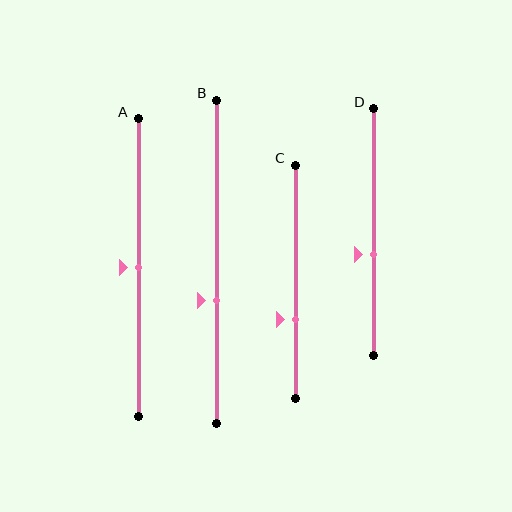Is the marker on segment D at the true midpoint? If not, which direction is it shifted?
No, the marker on segment D is shifted downward by about 9% of the segment length.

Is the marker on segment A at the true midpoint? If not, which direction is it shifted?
Yes, the marker on segment A is at the true midpoint.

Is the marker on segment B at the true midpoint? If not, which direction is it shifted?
No, the marker on segment B is shifted downward by about 12% of the segment length.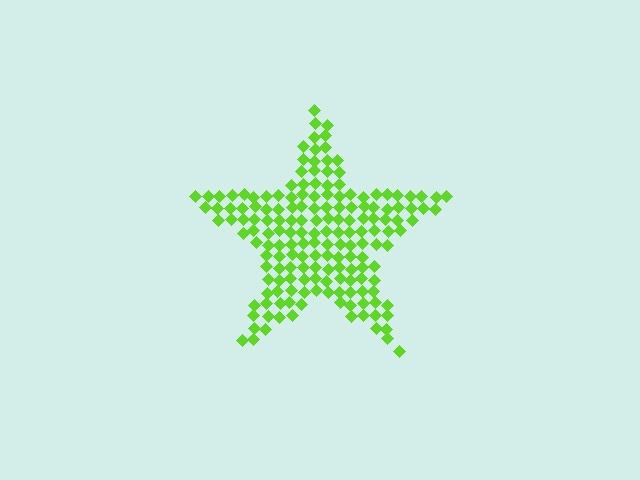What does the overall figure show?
The overall figure shows a star.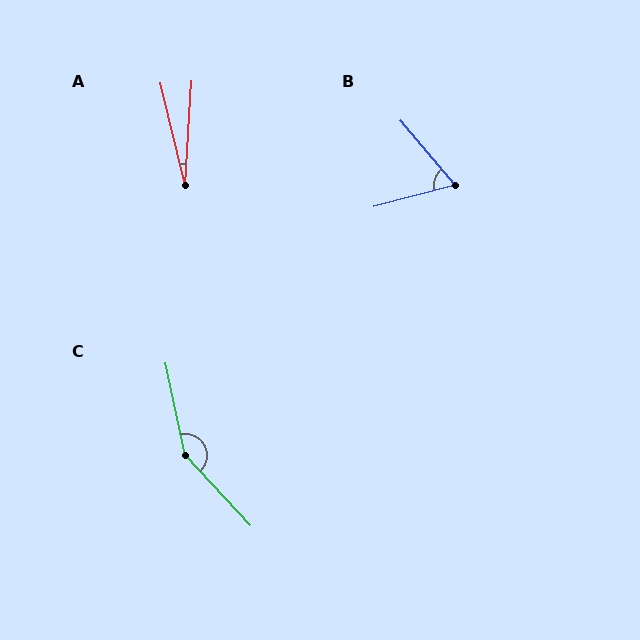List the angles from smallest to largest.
A (17°), B (65°), C (149°).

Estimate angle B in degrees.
Approximately 65 degrees.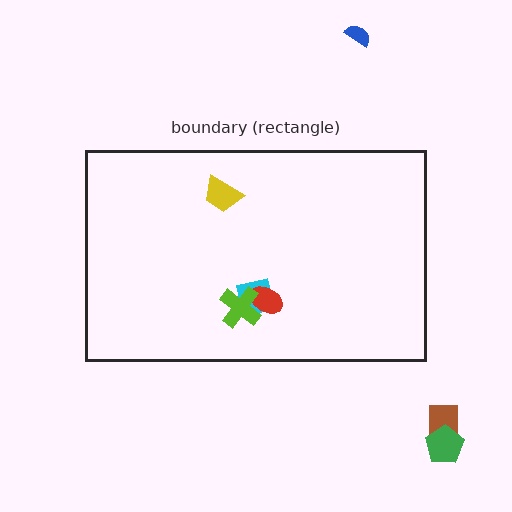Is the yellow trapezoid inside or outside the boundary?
Inside.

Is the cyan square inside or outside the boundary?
Inside.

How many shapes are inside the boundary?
4 inside, 3 outside.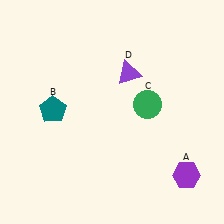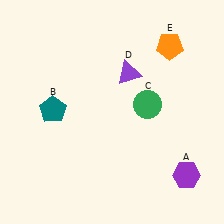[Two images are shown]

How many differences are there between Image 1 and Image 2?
There is 1 difference between the two images.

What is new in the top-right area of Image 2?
An orange pentagon (E) was added in the top-right area of Image 2.